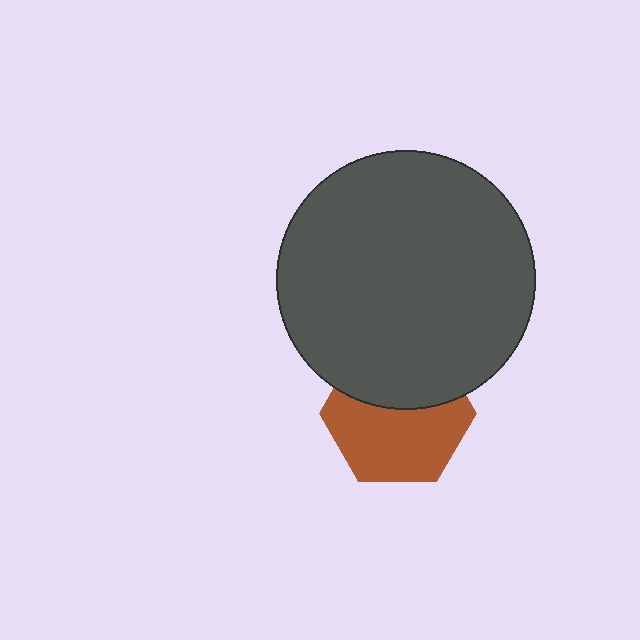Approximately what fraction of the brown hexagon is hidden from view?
Roughly 40% of the brown hexagon is hidden behind the dark gray circle.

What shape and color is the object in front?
The object in front is a dark gray circle.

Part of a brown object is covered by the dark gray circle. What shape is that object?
It is a hexagon.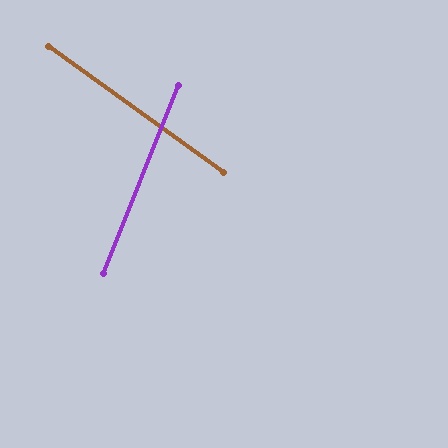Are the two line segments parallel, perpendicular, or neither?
Neither parallel nor perpendicular — they differ by about 76°.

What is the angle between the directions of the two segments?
Approximately 76 degrees.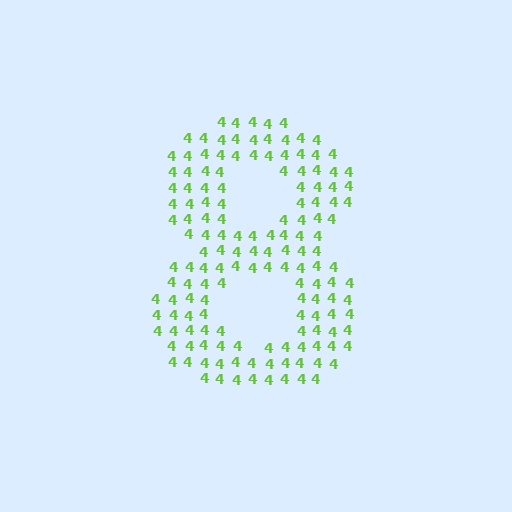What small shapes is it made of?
It is made of small digit 4's.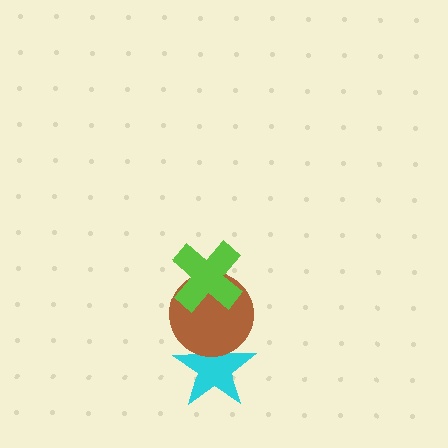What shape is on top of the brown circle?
The lime cross is on top of the brown circle.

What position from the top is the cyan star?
The cyan star is 3rd from the top.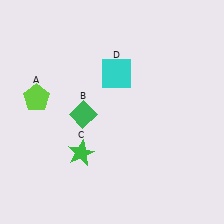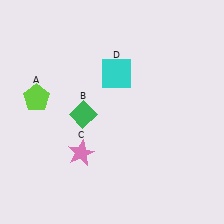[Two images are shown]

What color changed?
The star (C) changed from green in Image 1 to pink in Image 2.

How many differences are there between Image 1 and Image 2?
There is 1 difference between the two images.